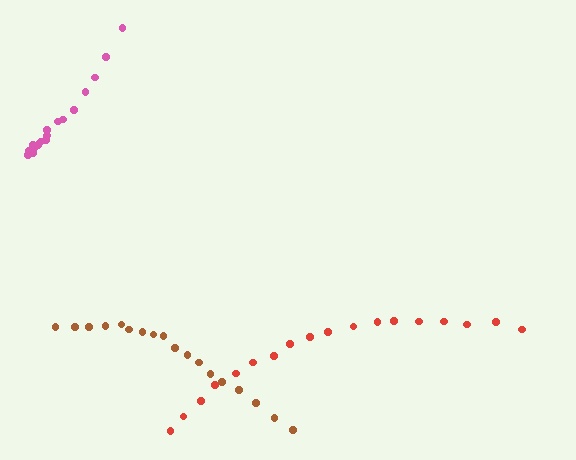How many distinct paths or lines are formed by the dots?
There are 3 distinct paths.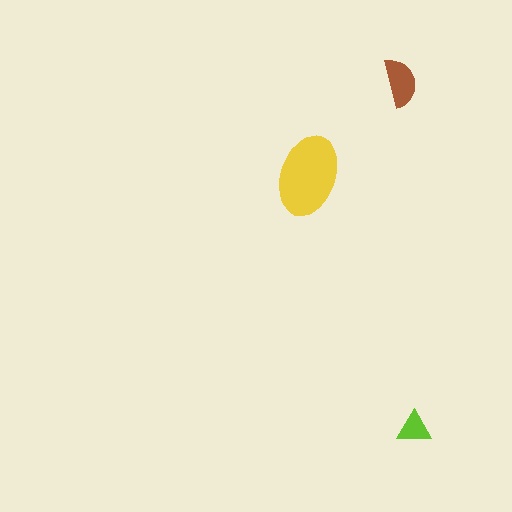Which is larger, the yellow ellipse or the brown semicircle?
The yellow ellipse.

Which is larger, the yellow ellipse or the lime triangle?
The yellow ellipse.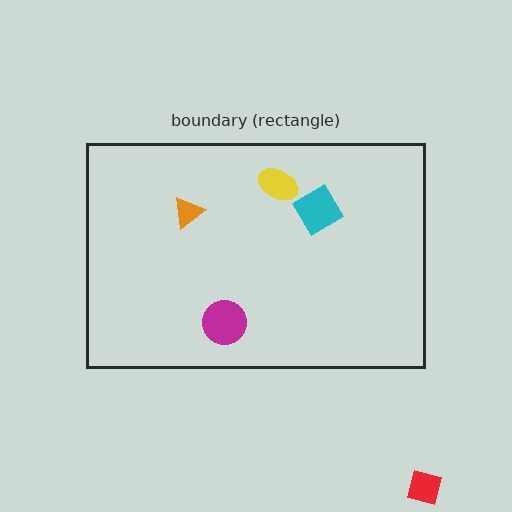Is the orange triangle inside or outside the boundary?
Inside.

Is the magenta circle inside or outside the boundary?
Inside.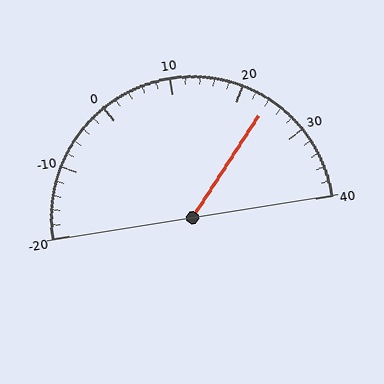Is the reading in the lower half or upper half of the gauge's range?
The reading is in the upper half of the range (-20 to 40).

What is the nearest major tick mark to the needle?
The nearest major tick mark is 20.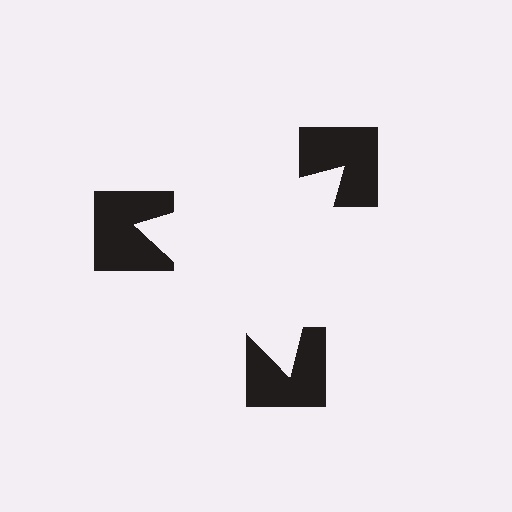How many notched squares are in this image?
There are 3 — one at each vertex of the illusory triangle.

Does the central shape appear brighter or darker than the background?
It typically appears slightly brighter than the background, even though no actual brightness change is drawn.